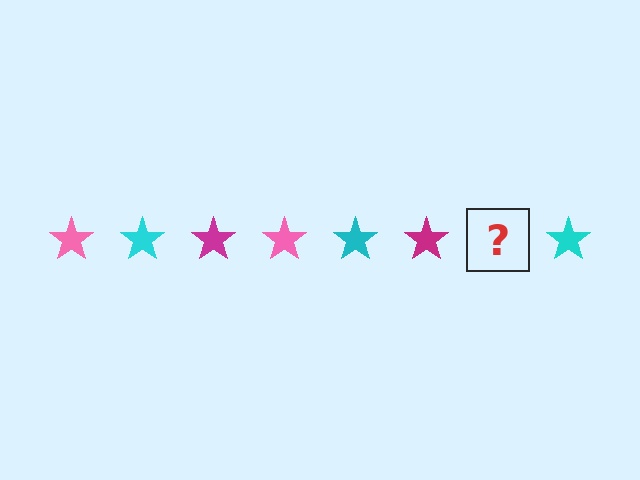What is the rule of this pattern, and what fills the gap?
The rule is that the pattern cycles through pink, cyan, magenta stars. The gap should be filled with a pink star.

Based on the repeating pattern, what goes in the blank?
The blank should be a pink star.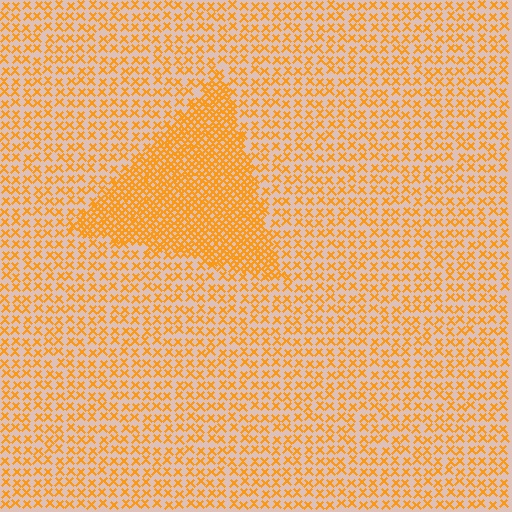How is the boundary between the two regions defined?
The boundary is defined by a change in element density (approximately 2.4x ratio). All elements are the same color, size, and shape.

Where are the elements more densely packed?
The elements are more densely packed inside the triangle boundary.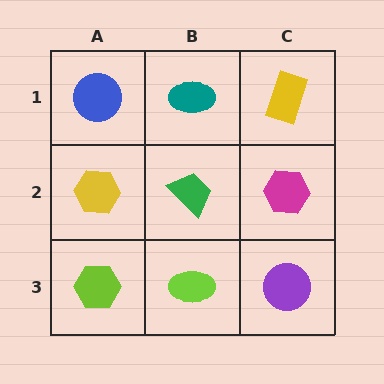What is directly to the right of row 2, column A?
A green trapezoid.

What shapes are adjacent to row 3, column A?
A yellow hexagon (row 2, column A), a lime ellipse (row 3, column B).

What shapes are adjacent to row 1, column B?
A green trapezoid (row 2, column B), a blue circle (row 1, column A), a yellow rectangle (row 1, column C).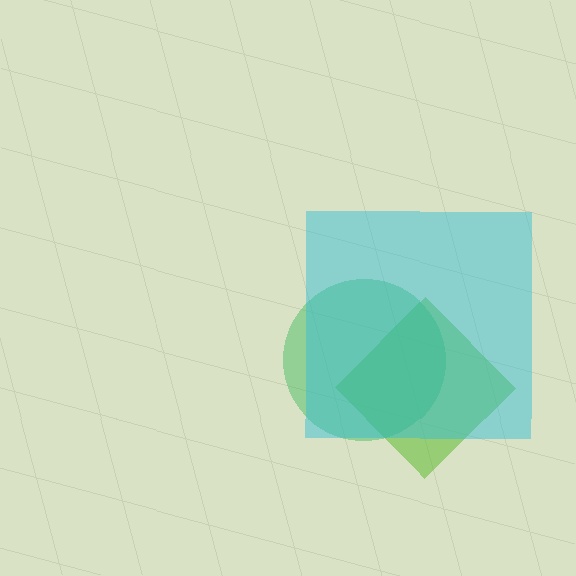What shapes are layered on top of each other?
The layered shapes are: a lime diamond, a green circle, a cyan square.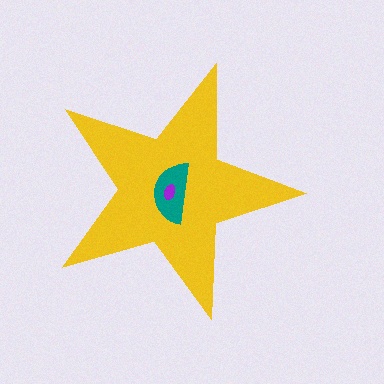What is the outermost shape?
The yellow star.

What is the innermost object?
The purple ellipse.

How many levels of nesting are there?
3.